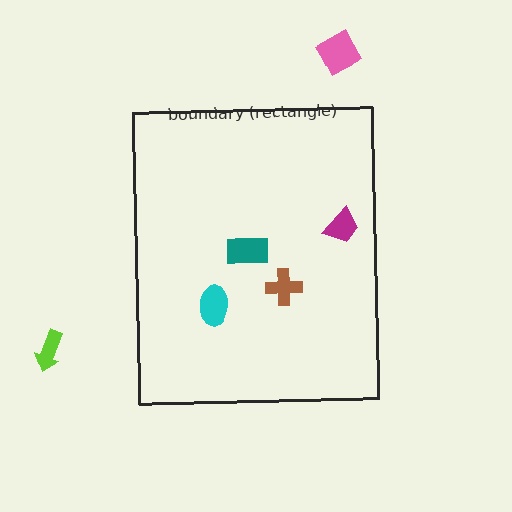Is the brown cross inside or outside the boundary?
Inside.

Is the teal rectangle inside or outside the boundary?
Inside.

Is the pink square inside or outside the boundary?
Outside.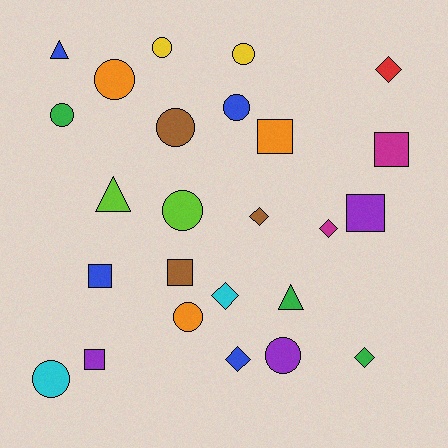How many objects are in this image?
There are 25 objects.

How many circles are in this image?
There are 10 circles.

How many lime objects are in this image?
There are 2 lime objects.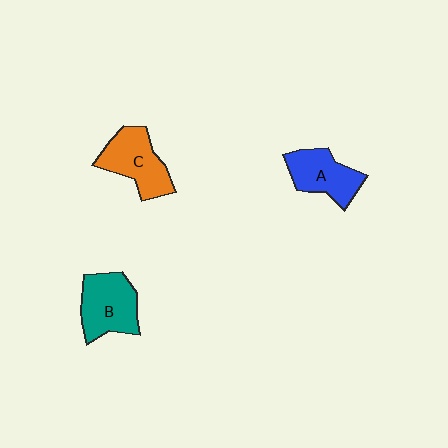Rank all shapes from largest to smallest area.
From largest to smallest: B (teal), C (orange), A (blue).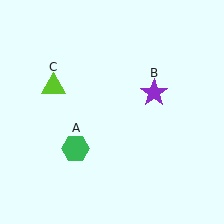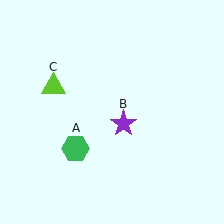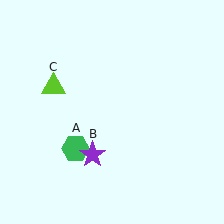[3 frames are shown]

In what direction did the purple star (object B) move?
The purple star (object B) moved down and to the left.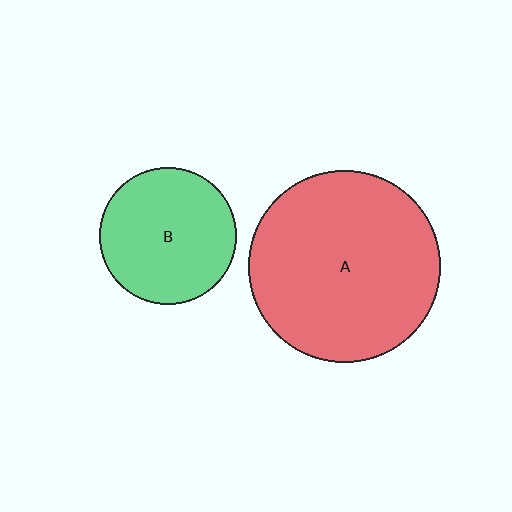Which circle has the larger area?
Circle A (red).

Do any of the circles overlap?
No, none of the circles overlap.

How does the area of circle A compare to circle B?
Approximately 1.9 times.